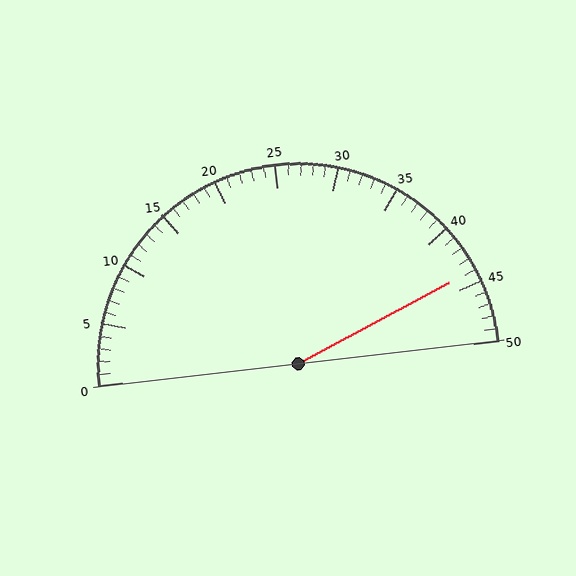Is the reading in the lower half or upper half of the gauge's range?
The reading is in the upper half of the range (0 to 50).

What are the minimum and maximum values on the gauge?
The gauge ranges from 0 to 50.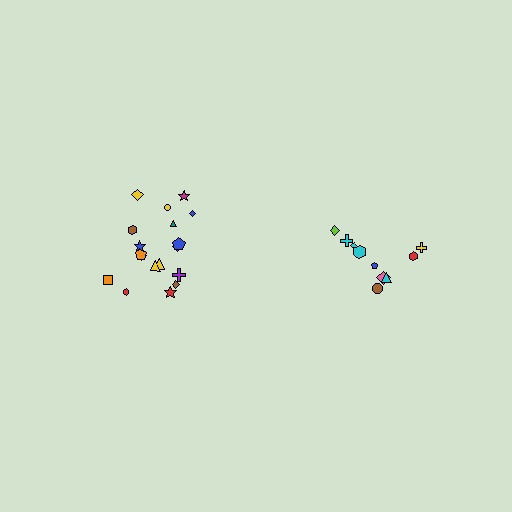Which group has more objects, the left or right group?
The left group.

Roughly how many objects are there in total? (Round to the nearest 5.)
Roughly 30 objects in total.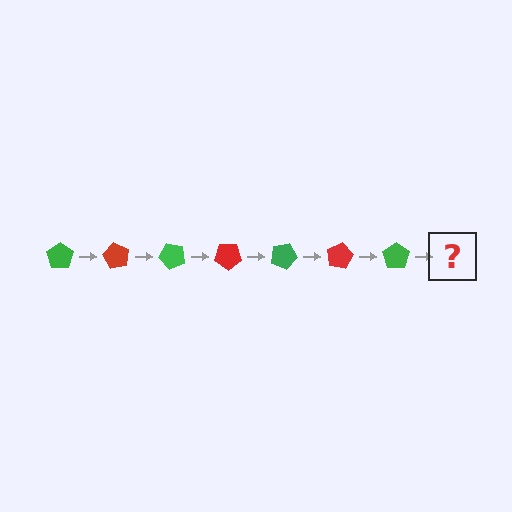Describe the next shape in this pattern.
It should be a red pentagon, rotated 420 degrees from the start.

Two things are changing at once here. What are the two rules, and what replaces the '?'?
The two rules are that it rotates 60 degrees each step and the color cycles through green and red. The '?' should be a red pentagon, rotated 420 degrees from the start.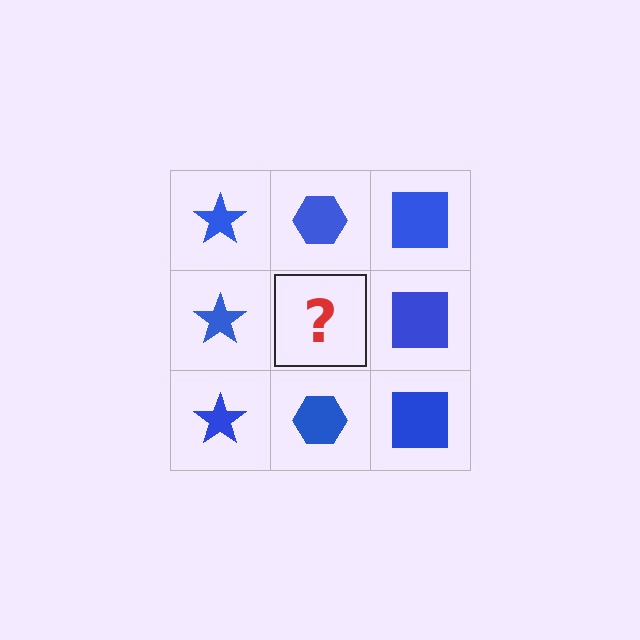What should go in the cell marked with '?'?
The missing cell should contain a blue hexagon.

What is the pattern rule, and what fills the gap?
The rule is that each column has a consistent shape. The gap should be filled with a blue hexagon.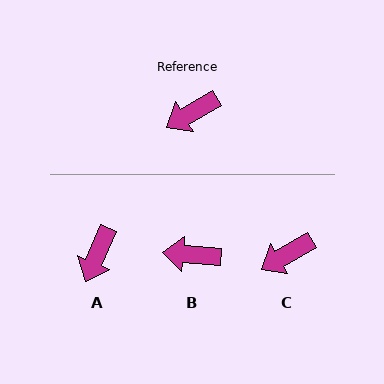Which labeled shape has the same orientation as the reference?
C.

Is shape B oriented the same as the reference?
No, it is off by about 35 degrees.